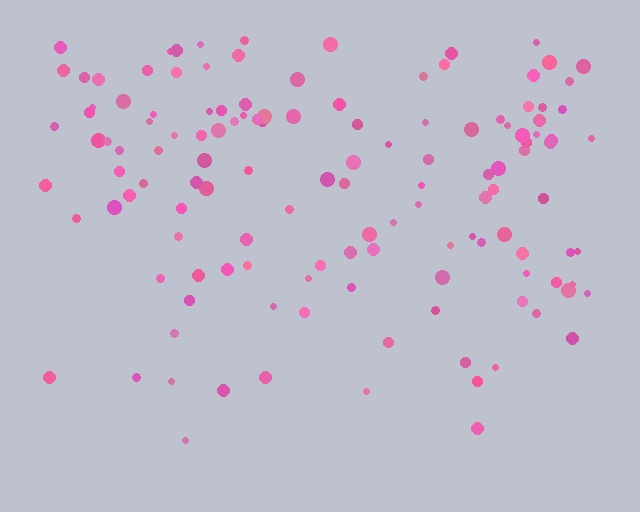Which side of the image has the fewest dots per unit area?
The bottom.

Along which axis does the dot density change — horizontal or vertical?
Vertical.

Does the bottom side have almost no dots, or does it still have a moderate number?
Still a moderate number, just noticeably fewer than the top.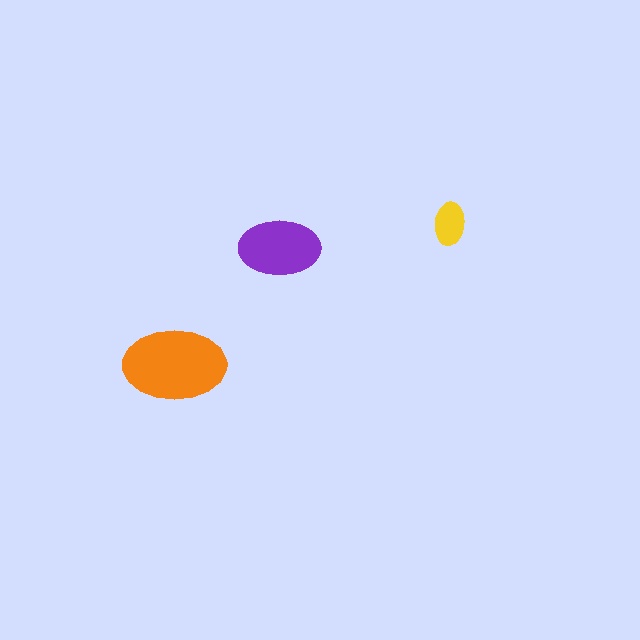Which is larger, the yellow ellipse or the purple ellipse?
The purple one.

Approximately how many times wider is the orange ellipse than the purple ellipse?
About 1.5 times wider.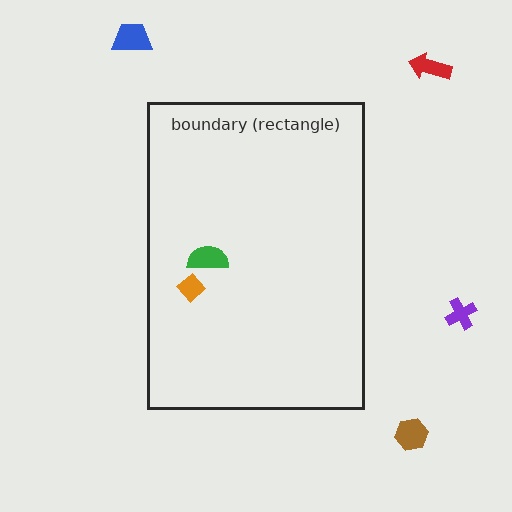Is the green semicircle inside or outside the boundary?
Inside.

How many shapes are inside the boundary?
2 inside, 4 outside.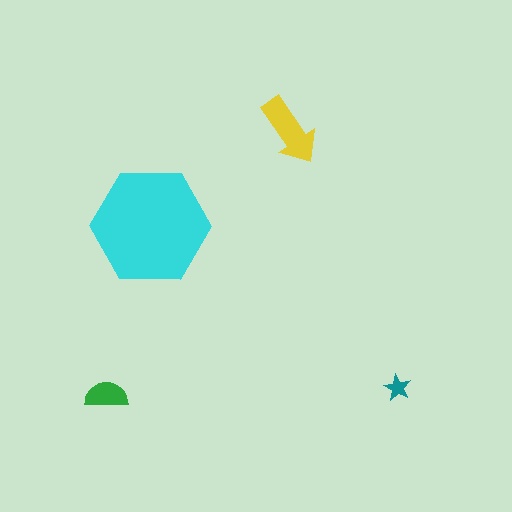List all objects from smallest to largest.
The teal star, the green semicircle, the yellow arrow, the cyan hexagon.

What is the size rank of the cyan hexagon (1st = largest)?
1st.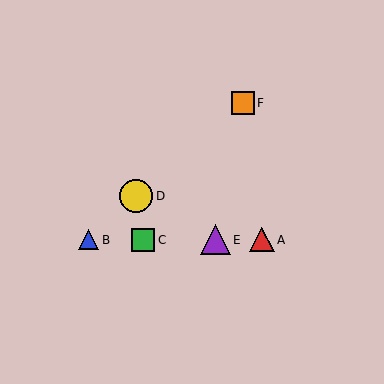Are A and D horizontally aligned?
No, A is at y≈240 and D is at y≈196.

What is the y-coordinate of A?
Object A is at y≈240.